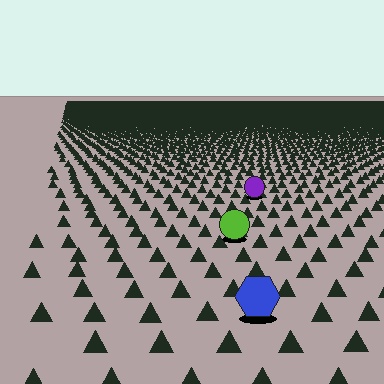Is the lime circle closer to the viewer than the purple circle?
Yes. The lime circle is closer — you can tell from the texture gradient: the ground texture is coarser near it.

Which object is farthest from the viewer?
The purple circle is farthest from the viewer. It appears smaller and the ground texture around it is denser.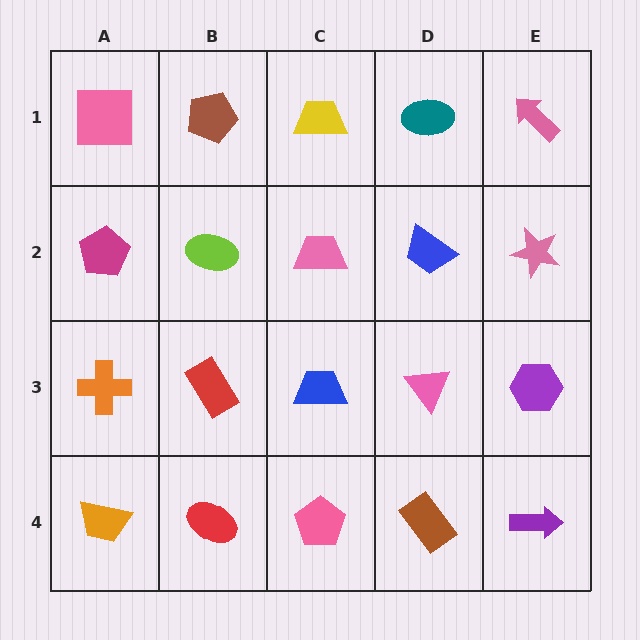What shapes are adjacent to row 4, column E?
A purple hexagon (row 3, column E), a brown rectangle (row 4, column D).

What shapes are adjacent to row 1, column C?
A pink trapezoid (row 2, column C), a brown pentagon (row 1, column B), a teal ellipse (row 1, column D).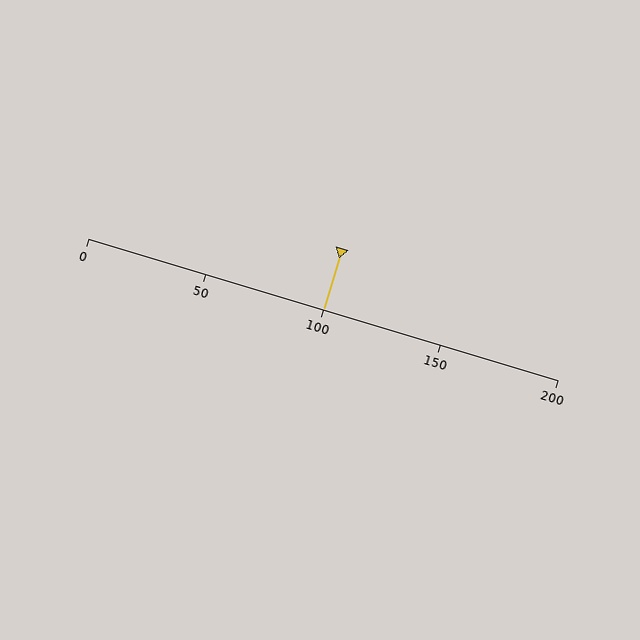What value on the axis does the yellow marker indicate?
The marker indicates approximately 100.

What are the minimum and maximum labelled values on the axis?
The axis runs from 0 to 200.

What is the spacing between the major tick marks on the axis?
The major ticks are spaced 50 apart.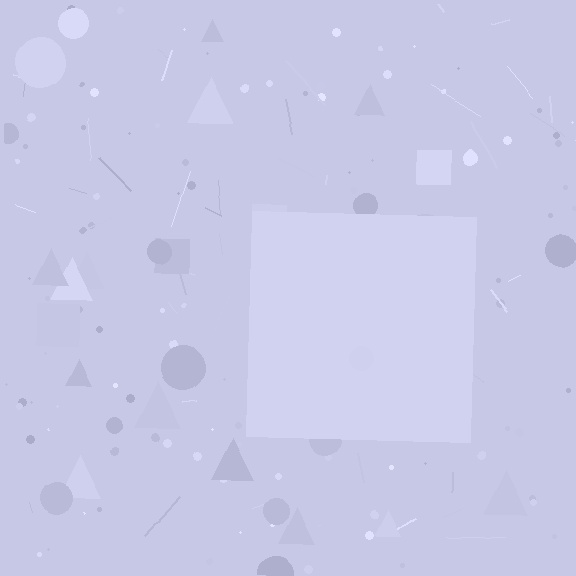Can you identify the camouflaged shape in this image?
The camouflaged shape is a square.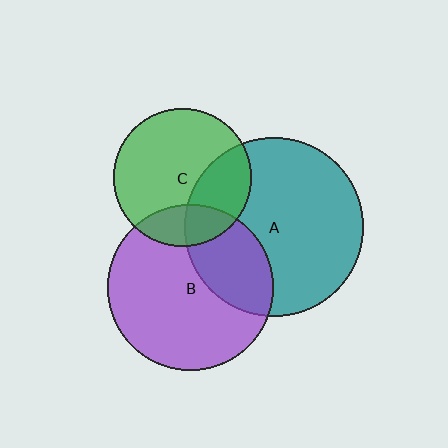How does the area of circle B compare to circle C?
Approximately 1.4 times.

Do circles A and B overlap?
Yes.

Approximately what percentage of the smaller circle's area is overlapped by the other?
Approximately 30%.